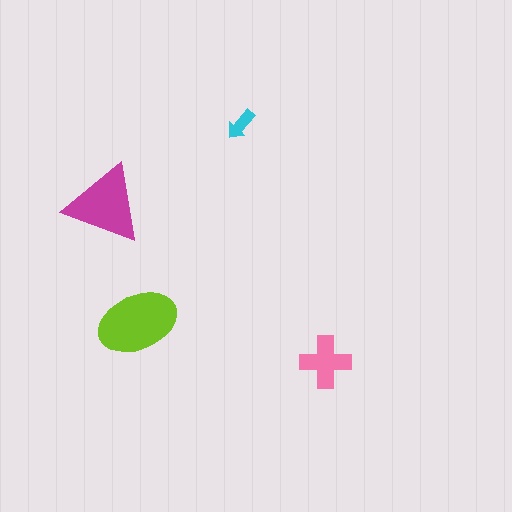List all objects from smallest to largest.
The cyan arrow, the pink cross, the magenta triangle, the lime ellipse.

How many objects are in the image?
There are 4 objects in the image.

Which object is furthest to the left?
The magenta triangle is leftmost.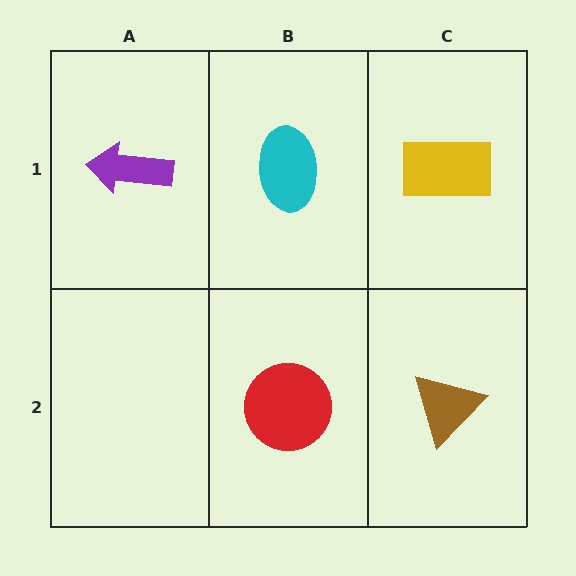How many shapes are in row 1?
3 shapes.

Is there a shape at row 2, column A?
No, that cell is empty.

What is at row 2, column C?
A brown triangle.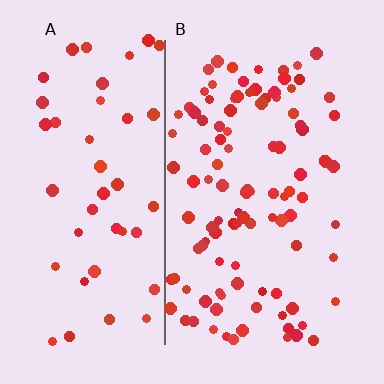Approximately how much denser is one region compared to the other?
Approximately 2.2× — region B over region A.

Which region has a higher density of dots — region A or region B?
B (the right).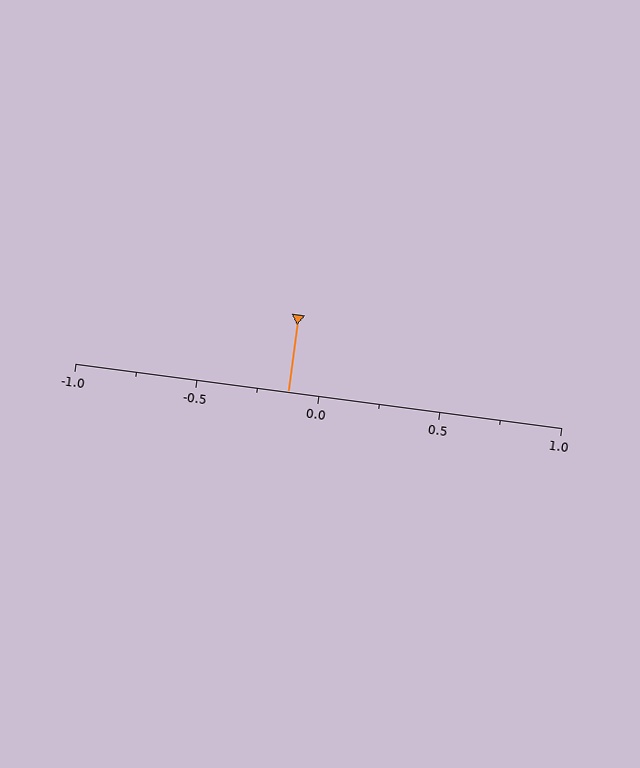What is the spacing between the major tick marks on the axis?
The major ticks are spaced 0.5 apart.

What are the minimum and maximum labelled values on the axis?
The axis runs from -1.0 to 1.0.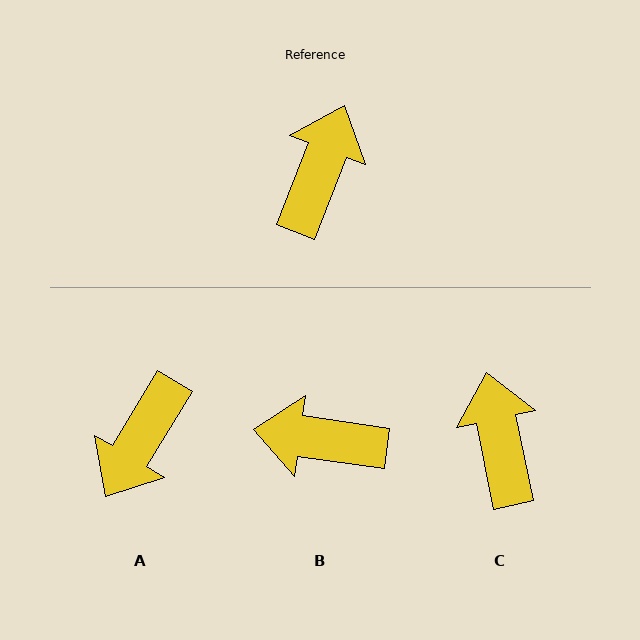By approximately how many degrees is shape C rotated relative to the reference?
Approximately 33 degrees counter-clockwise.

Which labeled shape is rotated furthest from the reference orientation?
A, about 170 degrees away.